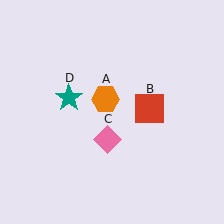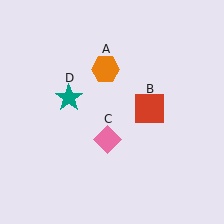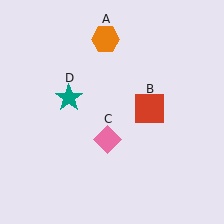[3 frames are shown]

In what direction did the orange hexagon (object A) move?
The orange hexagon (object A) moved up.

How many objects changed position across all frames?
1 object changed position: orange hexagon (object A).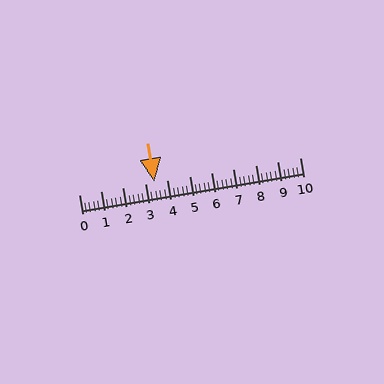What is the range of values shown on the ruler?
The ruler shows values from 0 to 10.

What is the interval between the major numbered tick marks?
The major tick marks are spaced 1 units apart.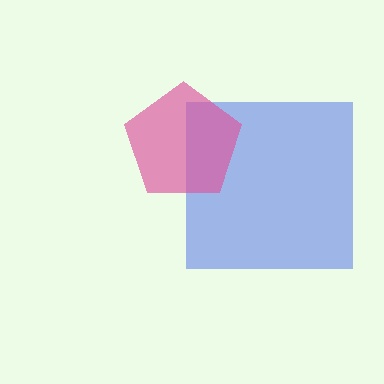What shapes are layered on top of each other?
The layered shapes are: a blue square, a pink pentagon.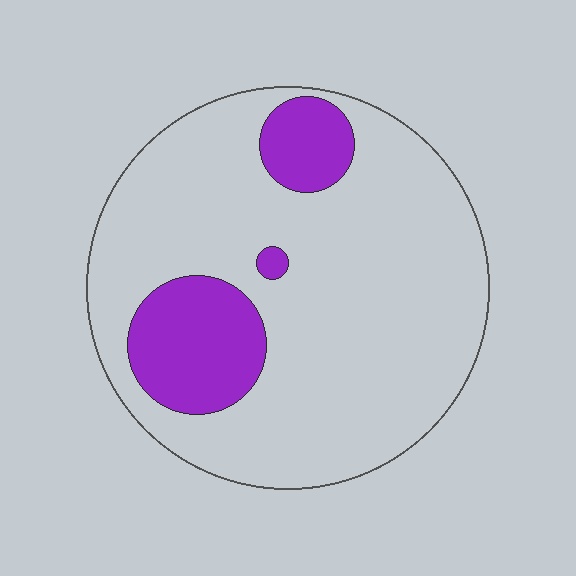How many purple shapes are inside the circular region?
3.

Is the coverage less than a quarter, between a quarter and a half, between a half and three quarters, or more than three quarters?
Less than a quarter.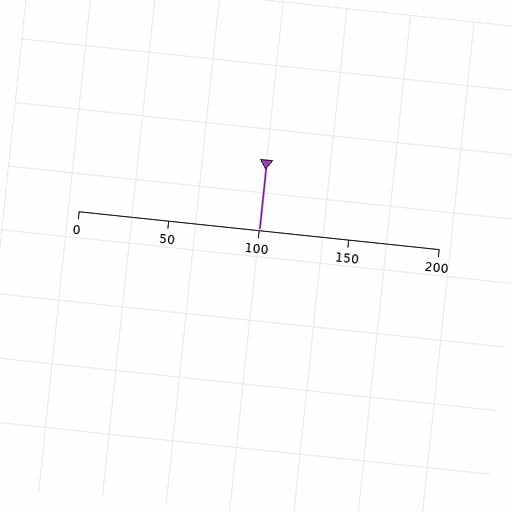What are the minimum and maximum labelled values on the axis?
The axis runs from 0 to 200.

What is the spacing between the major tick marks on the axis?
The major ticks are spaced 50 apart.